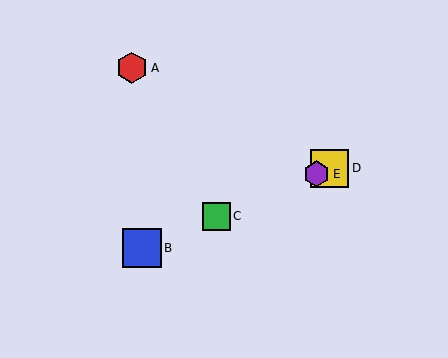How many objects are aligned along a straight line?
4 objects (B, C, D, E) are aligned along a straight line.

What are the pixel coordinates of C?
Object C is at (217, 216).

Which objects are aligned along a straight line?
Objects B, C, D, E are aligned along a straight line.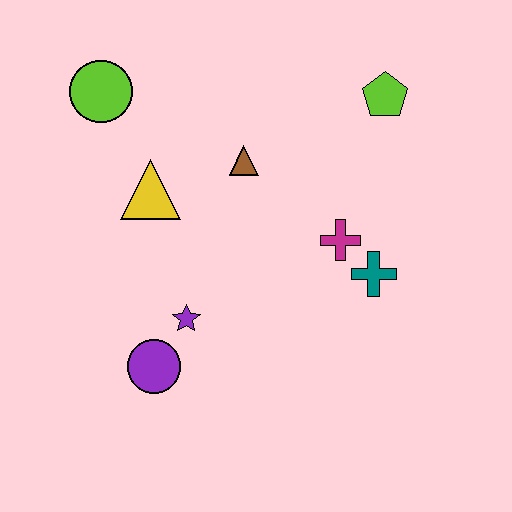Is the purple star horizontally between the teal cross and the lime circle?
Yes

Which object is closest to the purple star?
The purple circle is closest to the purple star.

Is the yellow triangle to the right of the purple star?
No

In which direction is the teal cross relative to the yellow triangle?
The teal cross is to the right of the yellow triangle.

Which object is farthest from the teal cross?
The lime circle is farthest from the teal cross.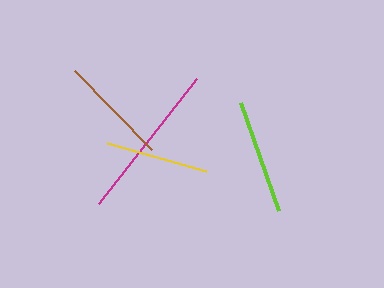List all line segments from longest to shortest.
From longest to shortest: magenta, lime, brown, yellow.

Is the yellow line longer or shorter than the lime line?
The lime line is longer than the yellow line.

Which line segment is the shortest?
The yellow line is the shortest at approximately 103 pixels.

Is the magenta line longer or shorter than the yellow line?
The magenta line is longer than the yellow line.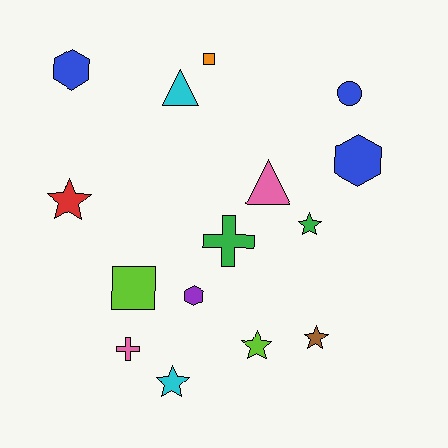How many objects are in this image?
There are 15 objects.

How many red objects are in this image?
There is 1 red object.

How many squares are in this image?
There are 2 squares.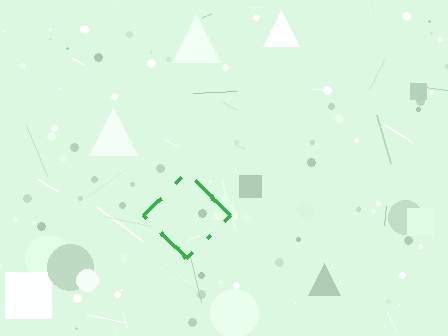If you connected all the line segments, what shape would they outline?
They would outline a diamond.